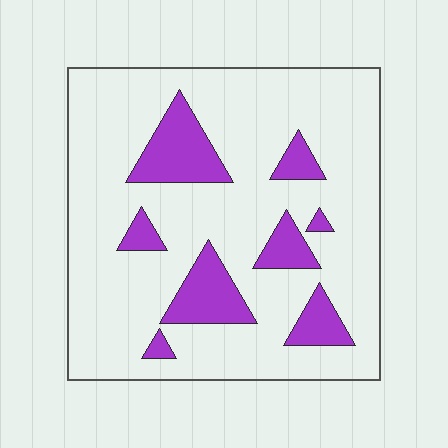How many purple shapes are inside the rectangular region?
8.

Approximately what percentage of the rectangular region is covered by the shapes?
Approximately 20%.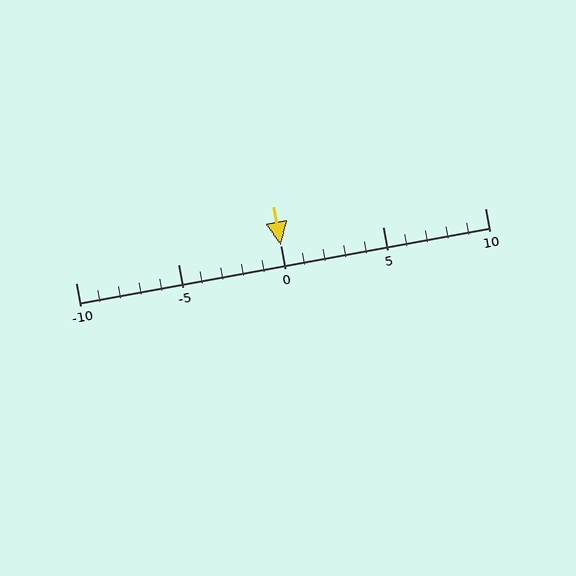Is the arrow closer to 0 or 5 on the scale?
The arrow is closer to 0.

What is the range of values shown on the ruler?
The ruler shows values from -10 to 10.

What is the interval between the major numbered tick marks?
The major tick marks are spaced 5 units apart.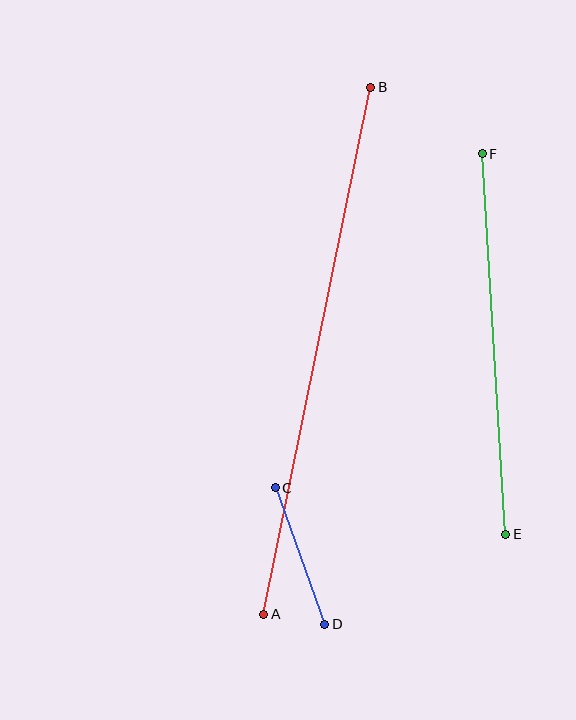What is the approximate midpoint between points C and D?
The midpoint is at approximately (300, 556) pixels.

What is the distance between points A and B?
The distance is approximately 538 pixels.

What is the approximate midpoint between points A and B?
The midpoint is at approximately (317, 351) pixels.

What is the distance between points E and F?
The distance is approximately 382 pixels.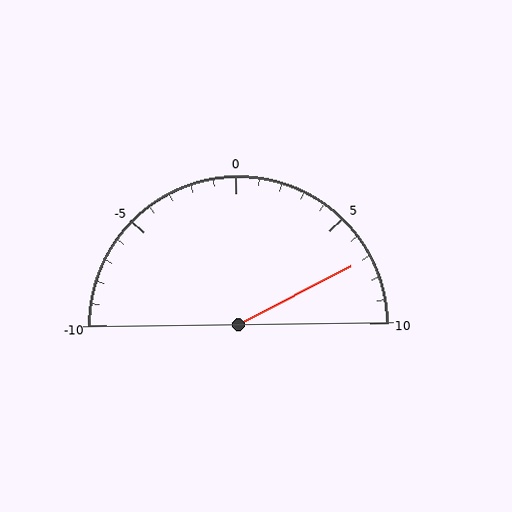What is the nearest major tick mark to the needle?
The nearest major tick mark is 5.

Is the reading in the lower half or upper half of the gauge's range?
The reading is in the upper half of the range (-10 to 10).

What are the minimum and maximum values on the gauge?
The gauge ranges from -10 to 10.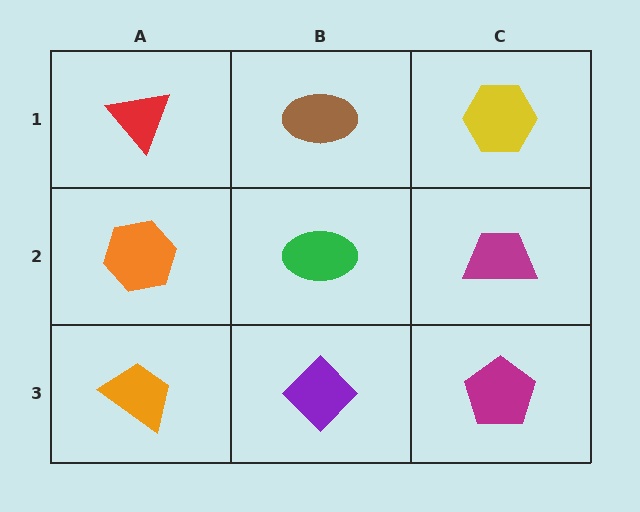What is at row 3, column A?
An orange trapezoid.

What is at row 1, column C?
A yellow hexagon.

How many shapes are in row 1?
3 shapes.